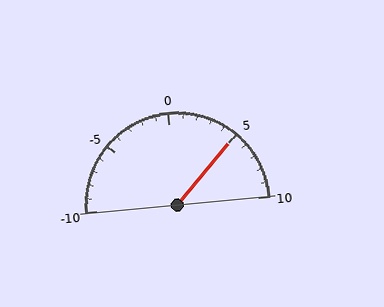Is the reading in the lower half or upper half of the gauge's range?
The reading is in the upper half of the range (-10 to 10).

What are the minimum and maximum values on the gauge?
The gauge ranges from -10 to 10.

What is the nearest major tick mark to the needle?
The nearest major tick mark is 5.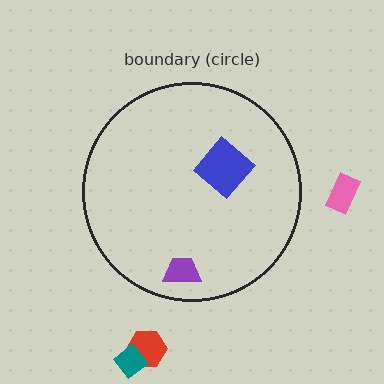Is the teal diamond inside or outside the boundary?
Outside.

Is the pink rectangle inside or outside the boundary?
Outside.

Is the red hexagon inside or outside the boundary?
Outside.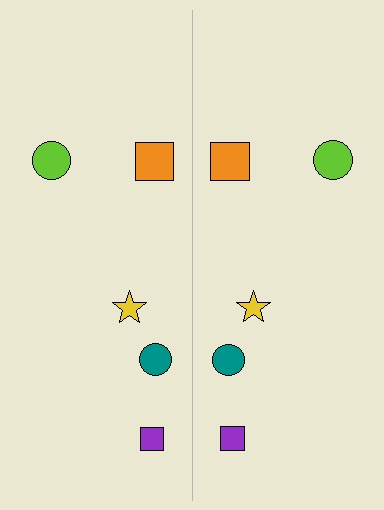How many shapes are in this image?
There are 10 shapes in this image.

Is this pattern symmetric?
Yes, this pattern has bilateral (reflection) symmetry.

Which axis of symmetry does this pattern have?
The pattern has a vertical axis of symmetry running through the center of the image.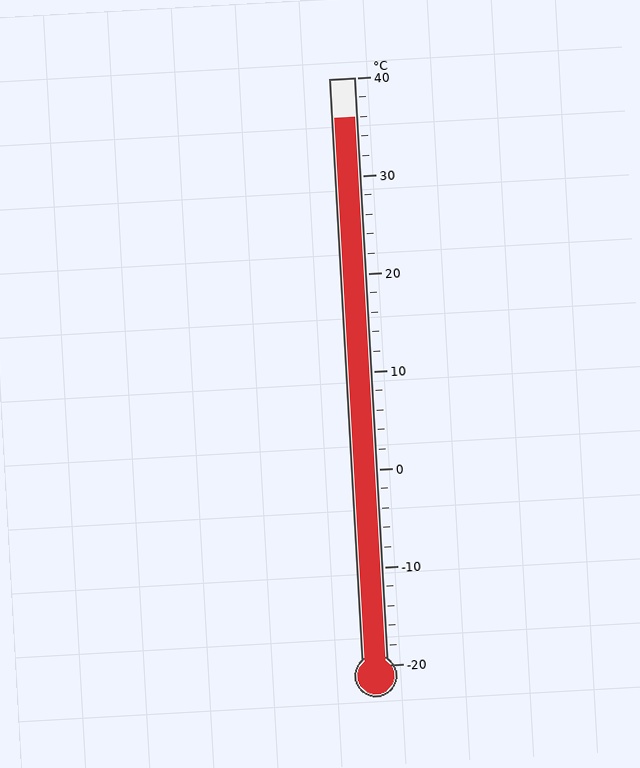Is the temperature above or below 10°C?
The temperature is above 10°C.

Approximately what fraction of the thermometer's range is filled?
The thermometer is filled to approximately 95% of its range.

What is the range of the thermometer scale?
The thermometer scale ranges from -20°C to 40°C.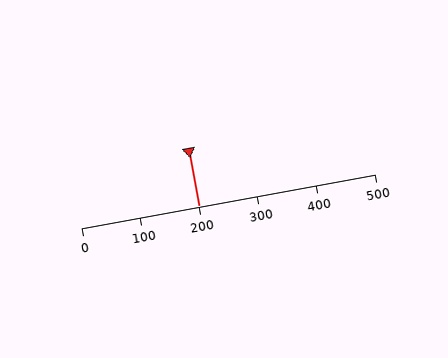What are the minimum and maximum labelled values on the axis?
The axis runs from 0 to 500.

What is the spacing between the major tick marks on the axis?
The major ticks are spaced 100 apart.